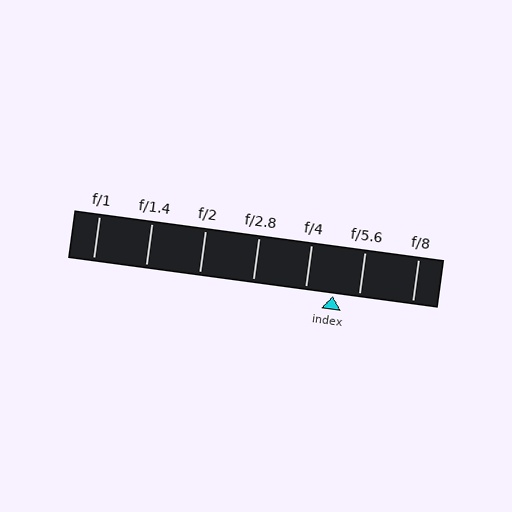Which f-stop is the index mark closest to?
The index mark is closest to f/5.6.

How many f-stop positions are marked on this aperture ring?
There are 7 f-stop positions marked.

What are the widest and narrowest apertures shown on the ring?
The widest aperture shown is f/1 and the narrowest is f/8.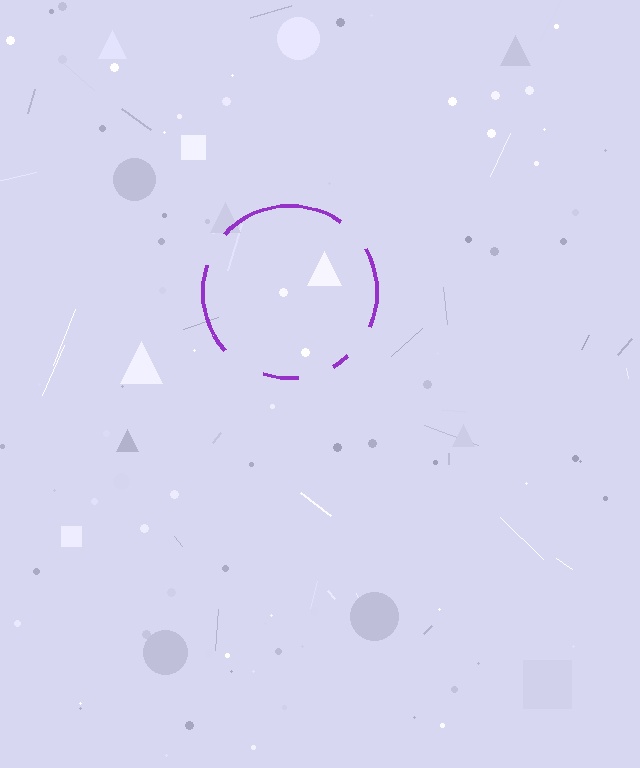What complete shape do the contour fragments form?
The contour fragments form a circle.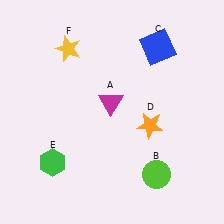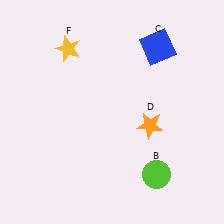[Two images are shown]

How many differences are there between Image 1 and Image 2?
There are 2 differences between the two images.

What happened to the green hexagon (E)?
The green hexagon (E) was removed in Image 2. It was in the bottom-left area of Image 1.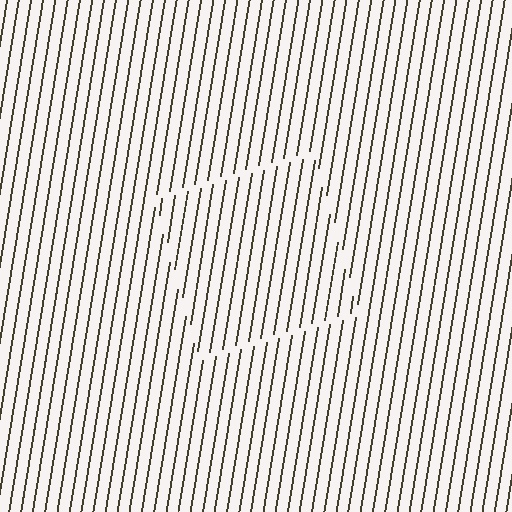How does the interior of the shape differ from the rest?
The interior of the shape contains the same grating, shifted by half a period — the contour is defined by the phase discontinuity where line-ends from the inner and outer gratings abut.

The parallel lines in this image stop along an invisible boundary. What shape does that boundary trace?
An illusory square. The interior of the shape contains the same grating, shifted by half a period — the contour is defined by the phase discontinuity where line-ends from the inner and outer gratings abut.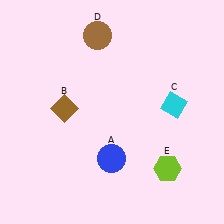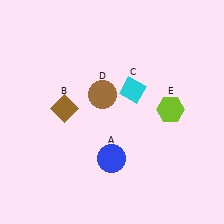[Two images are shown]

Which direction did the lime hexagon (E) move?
The lime hexagon (E) moved up.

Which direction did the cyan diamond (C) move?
The cyan diamond (C) moved left.